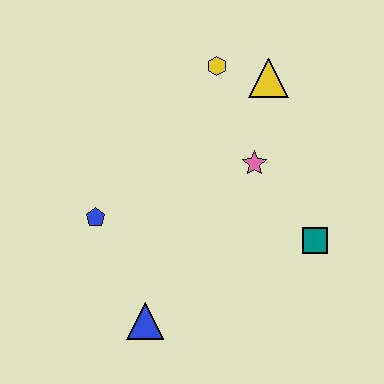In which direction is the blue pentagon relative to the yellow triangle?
The blue pentagon is to the left of the yellow triangle.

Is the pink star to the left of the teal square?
Yes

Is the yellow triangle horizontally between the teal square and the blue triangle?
Yes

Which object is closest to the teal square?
The pink star is closest to the teal square.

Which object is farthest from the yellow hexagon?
The blue triangle is farthest from the yellow hexagon.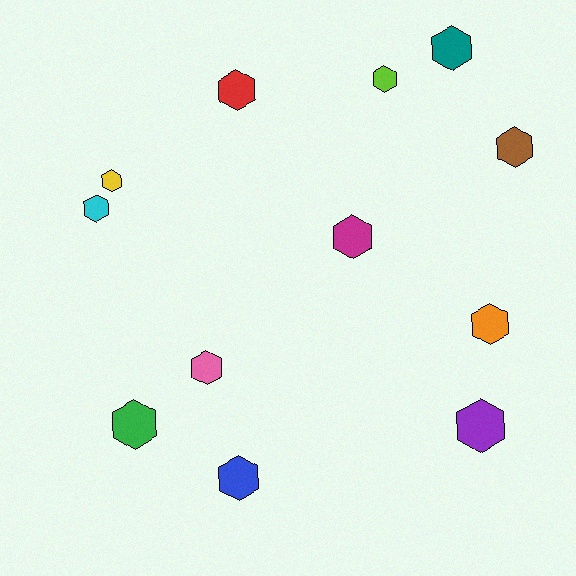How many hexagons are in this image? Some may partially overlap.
There are 12 hexagons.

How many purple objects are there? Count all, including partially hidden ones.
There is 1 purple object.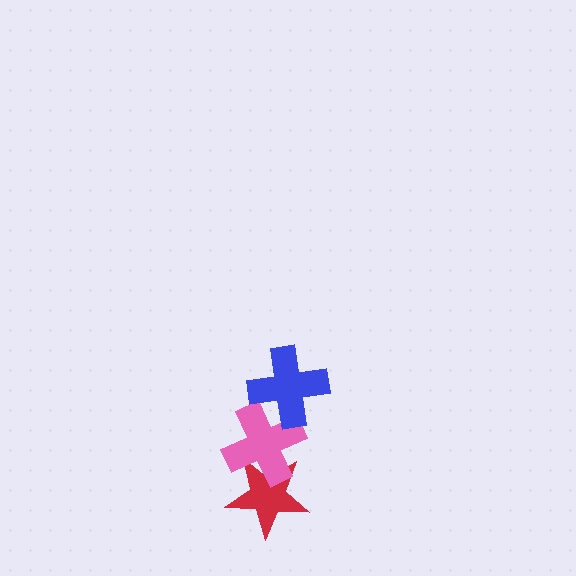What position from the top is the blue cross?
The blue cross is 1st from the top.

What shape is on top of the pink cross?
The blue cross is on top of the pink cross.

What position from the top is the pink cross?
The pink cross is 2nd from the top.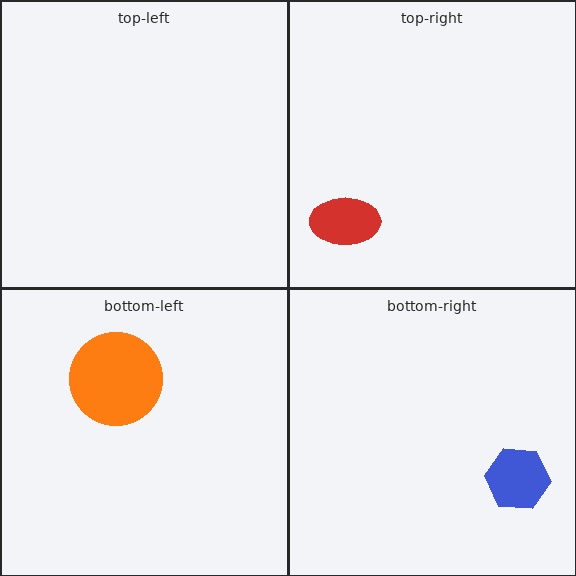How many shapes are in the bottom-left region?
1.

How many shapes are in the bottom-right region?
1.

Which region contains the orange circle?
The bottom-left region.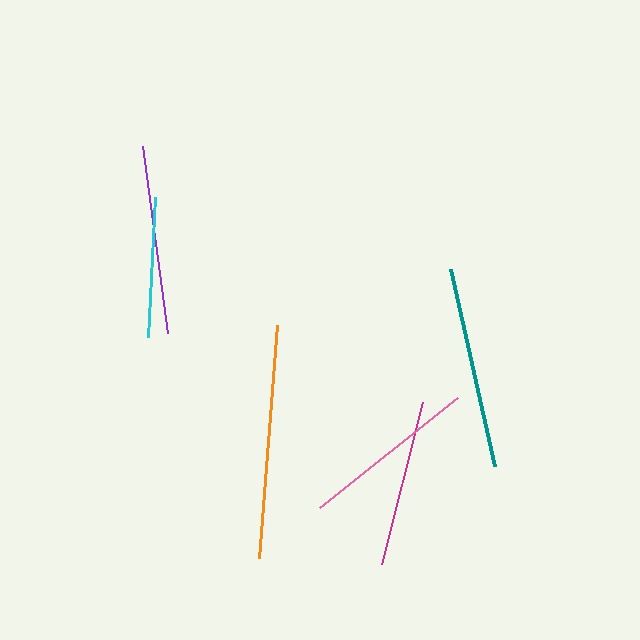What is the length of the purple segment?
The purple segment is approximately 189 pixels long.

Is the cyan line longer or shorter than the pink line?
The pink line is longer than the cyan line.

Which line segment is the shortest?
The cyan line is the shortest at approximately 140 pixels.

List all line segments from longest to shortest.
From longest to shortest: orange, teal, purple, pink, magenta, cyan.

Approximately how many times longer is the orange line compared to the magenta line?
The orange line is approximately 1.4 times the length of the magenta line.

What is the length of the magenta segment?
The magenta segment is approximately 167 pixels long.